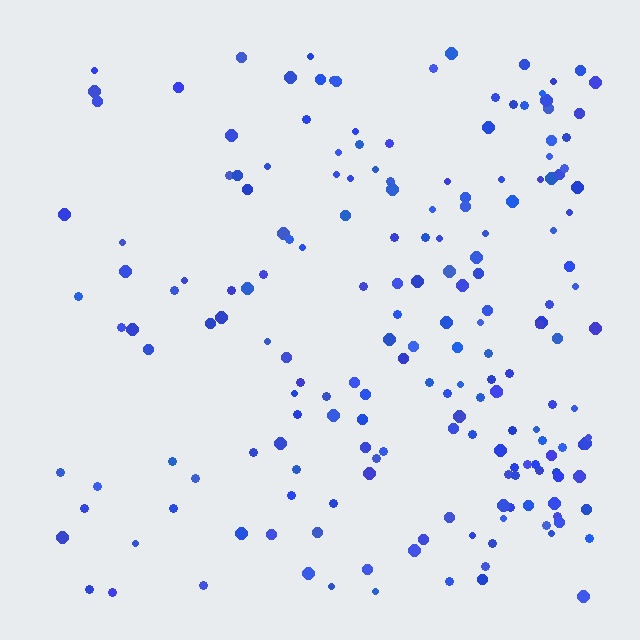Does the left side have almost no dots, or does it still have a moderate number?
Still a moderate number, just noticeably fewer than the right.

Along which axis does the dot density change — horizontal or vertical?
Horizontal.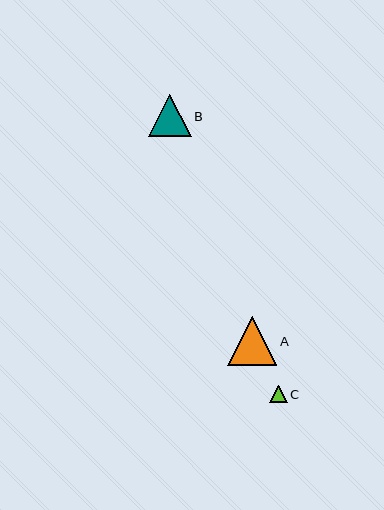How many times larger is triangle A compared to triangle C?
Triangle A is approximately 2.8 times the size of triangle C.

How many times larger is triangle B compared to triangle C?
Triangle B is approximately 2.4 times the size of triangle C.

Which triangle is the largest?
Triangle A is the largest with a size of approximately 49 pixels.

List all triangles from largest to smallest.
From largest to smallest: A, B, C.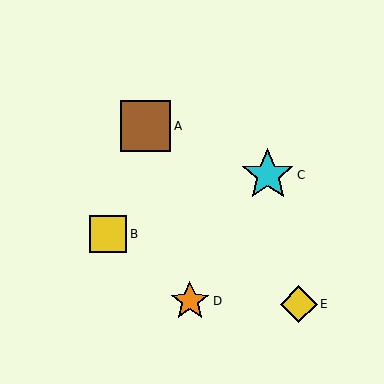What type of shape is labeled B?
Shape B is a yellow square.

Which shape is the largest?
The cyan star (labeled C) is the largest.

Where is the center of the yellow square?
The center of the yellow square is at (108, 234).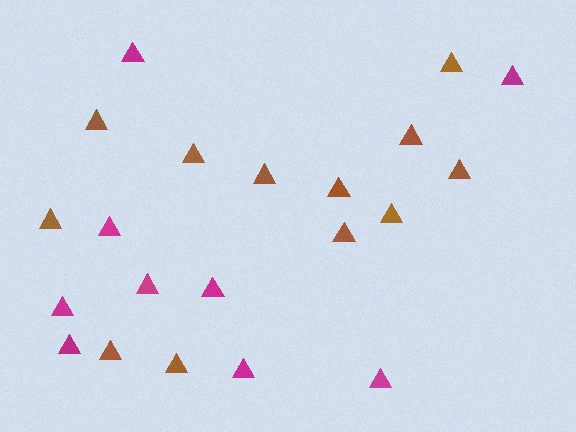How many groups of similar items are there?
There are 2 groups: one group of brown triangles (12) and one group of magenta triangles (9).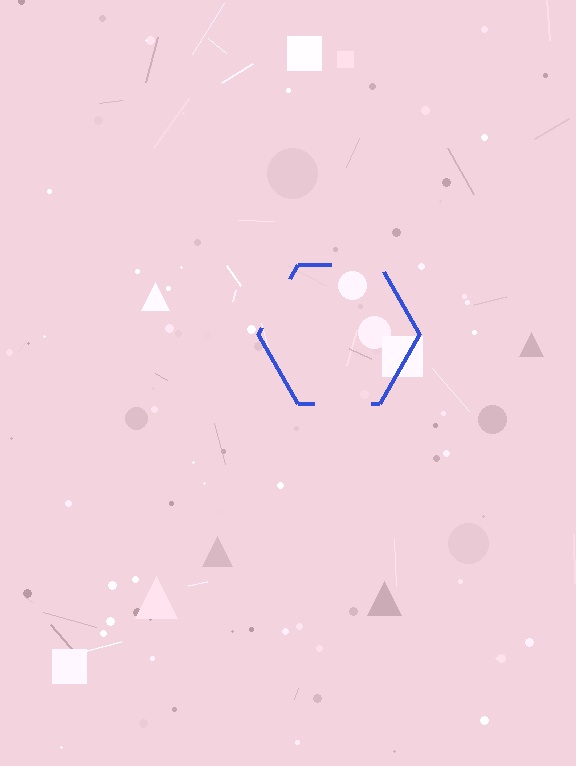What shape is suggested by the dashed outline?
The dashed outline suggests a hexagon.